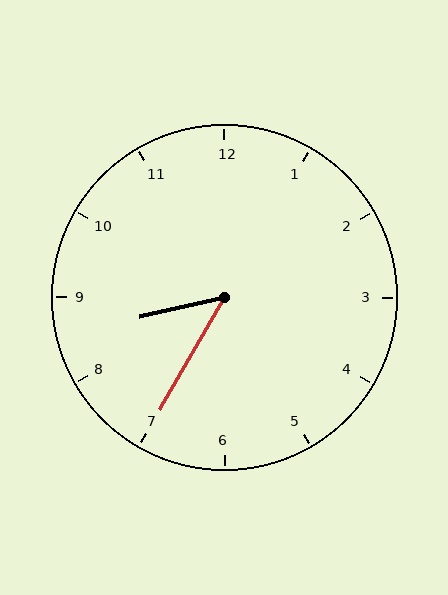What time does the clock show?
8:35.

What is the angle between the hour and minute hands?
Approximately 48 degrees.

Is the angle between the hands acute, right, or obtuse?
It is acute.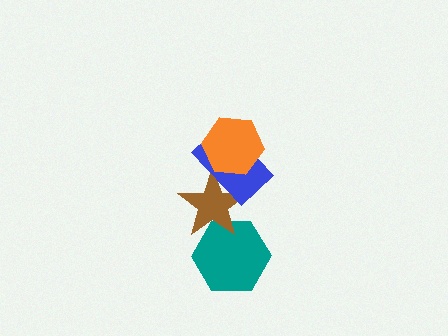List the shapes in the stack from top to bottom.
From top to bottom: the orange hexagon, the blue rectangle, the brown star, the teal hexagon.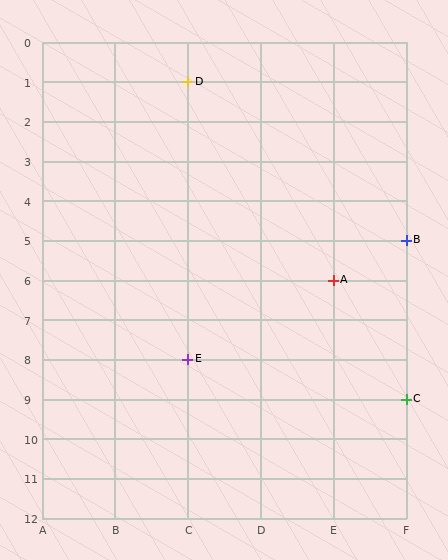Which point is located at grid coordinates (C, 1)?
Point D is at (C, 1).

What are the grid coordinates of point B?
Point B is at grid coordinates (F, 5).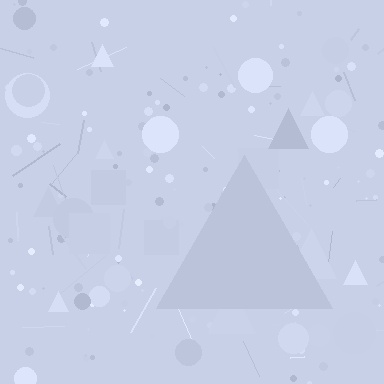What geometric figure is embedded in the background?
A triangle is embedded in the background.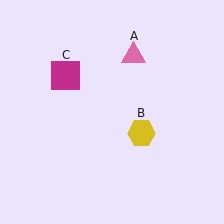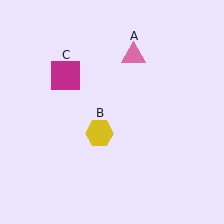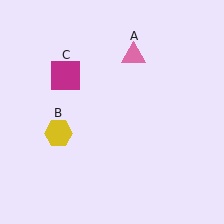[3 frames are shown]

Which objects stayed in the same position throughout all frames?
Pink triangle (object A) and magenta square (object C) remained stationary.